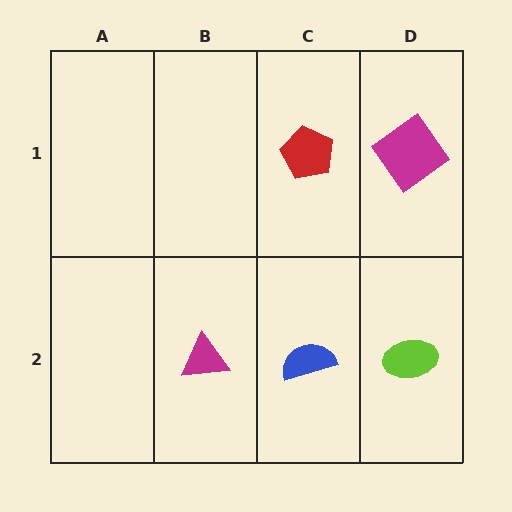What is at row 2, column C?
A blue semicircle.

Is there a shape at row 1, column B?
No, that cell is empty.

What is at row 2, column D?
A lime ellipse.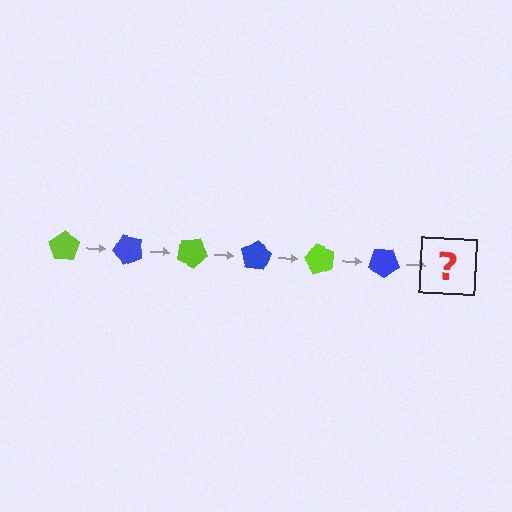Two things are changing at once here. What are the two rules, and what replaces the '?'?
The two rules are that it rotates 50 degrees each step and the color cycles through lime and blue. The '?' should be a lime pentagon, rotated 300 degrees from the start.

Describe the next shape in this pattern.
It should be a lime pentagon, rotated 300 degrees from the start.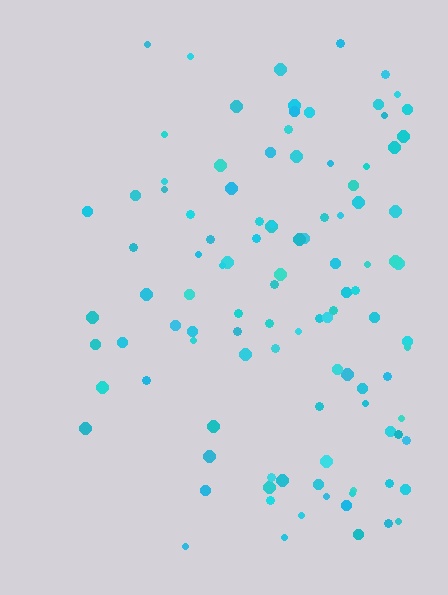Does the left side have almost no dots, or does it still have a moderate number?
Still a moderate number, just noticeably fewer than the right.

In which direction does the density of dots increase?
From left to right, with the right side densest.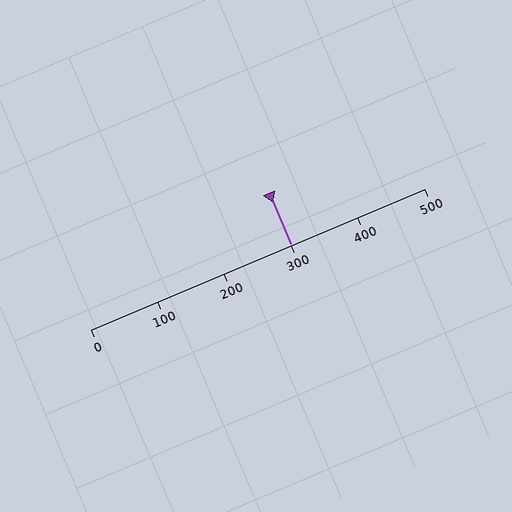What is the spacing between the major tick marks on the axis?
The major ticks are spaced 100 apart.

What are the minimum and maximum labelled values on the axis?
The axis runs from 0 to 500.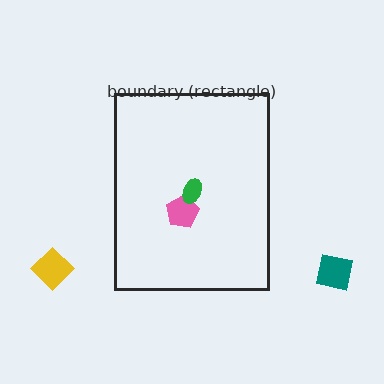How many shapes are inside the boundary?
2 inside, 2 outside.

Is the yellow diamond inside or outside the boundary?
Outside.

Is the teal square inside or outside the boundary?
Outside.